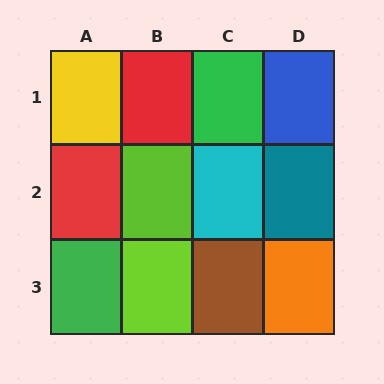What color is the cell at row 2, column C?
Cyan.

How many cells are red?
2 cells are red.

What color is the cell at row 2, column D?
Teal.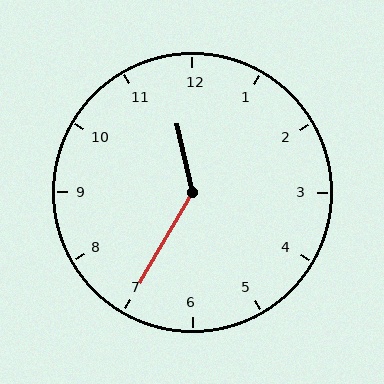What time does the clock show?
11:35.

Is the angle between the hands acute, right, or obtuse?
It is obtuse.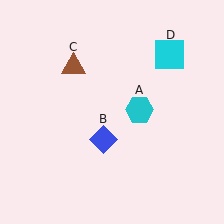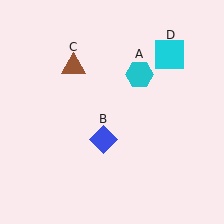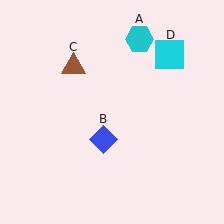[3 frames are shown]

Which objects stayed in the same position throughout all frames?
Blue diamond (object B) and brown triangle (object C) and cyan square (object D) remained stationary.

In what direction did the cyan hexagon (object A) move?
The cyan hexagon (object A) moved up.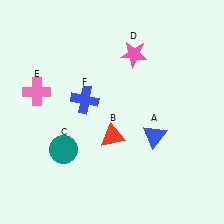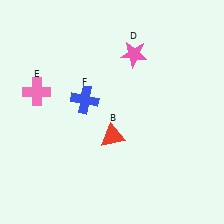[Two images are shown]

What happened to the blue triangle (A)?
The blue triangle (A) was removed in Image 2. It was in the bottom-right area of Image 1.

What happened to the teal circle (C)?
The teal circle (C) was removed in Image 2. It was in the bottom-left area of Image 1.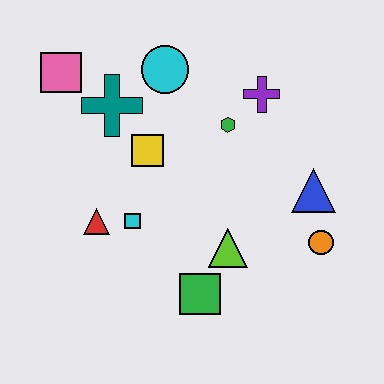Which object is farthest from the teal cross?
The orange circle is farthest from the teal cross.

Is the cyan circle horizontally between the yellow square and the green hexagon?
Yes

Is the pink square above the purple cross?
Yes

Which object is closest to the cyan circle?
The teal cross is closest to the cyan circle.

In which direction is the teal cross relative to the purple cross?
The teal cross is to the left of the purple cross.